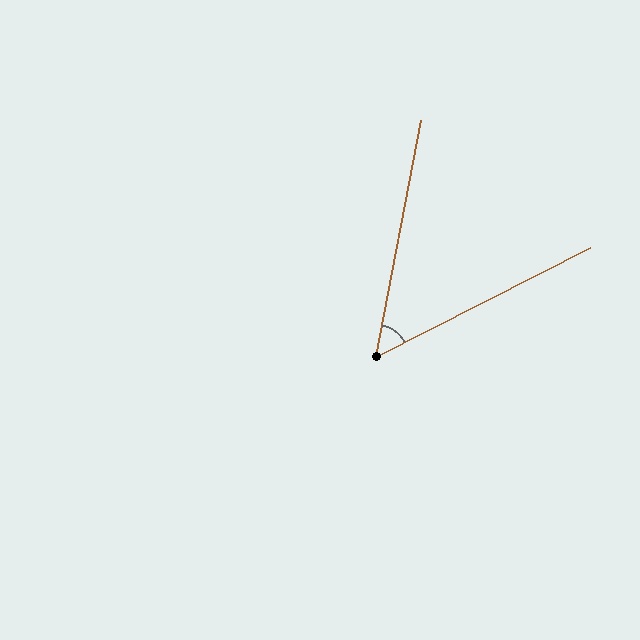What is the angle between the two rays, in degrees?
Approximately 52 degrees.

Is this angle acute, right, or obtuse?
It is acute.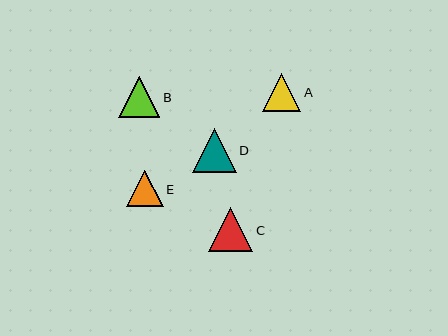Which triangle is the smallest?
Triangle E is the smallest with a size of approximately 37 pixels.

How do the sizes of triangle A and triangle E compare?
Triangle A and triangle E are approximately the same size.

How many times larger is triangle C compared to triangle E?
Triangle C is approximately 1.2 times the size of triangle E.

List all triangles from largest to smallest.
From largest to smallest: C, D, B, A, E.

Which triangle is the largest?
Triangle C is the largest with a size of approximately 44 pixels.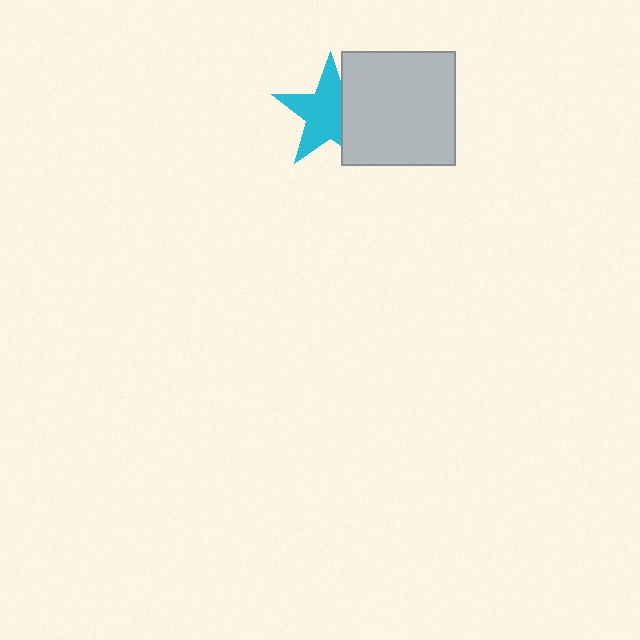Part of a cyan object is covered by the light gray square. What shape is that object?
It is a star.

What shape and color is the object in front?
The object in front is a light gray square.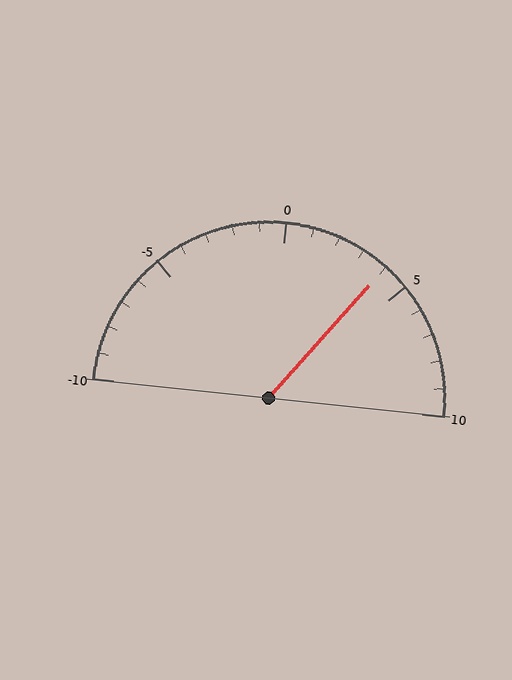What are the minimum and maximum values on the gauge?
The gauge ranges from -10 to 10.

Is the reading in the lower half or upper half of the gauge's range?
The reading is in the upper half of the range (-10 to 10).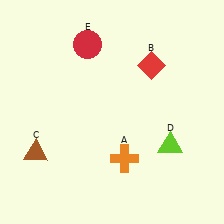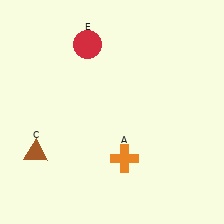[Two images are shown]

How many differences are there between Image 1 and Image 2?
There are 2 differences between the two images.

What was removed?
The red diamond (B), the lime triangle (D) were removed in Image 2.